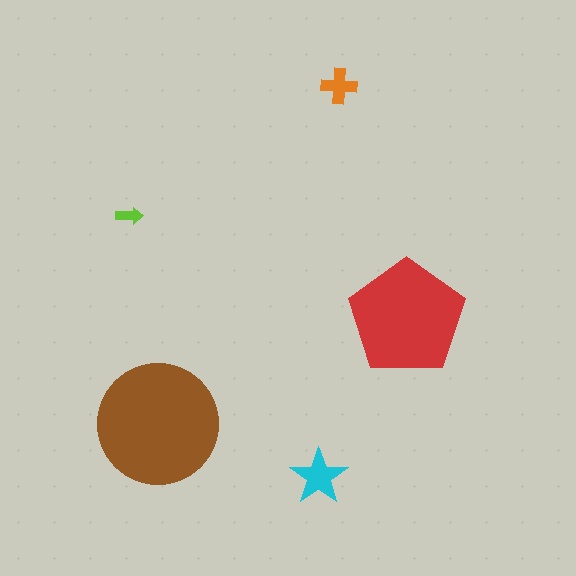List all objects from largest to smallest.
The brown circle, the red pentagon, the cyan star, the orange cross, the lime arrow.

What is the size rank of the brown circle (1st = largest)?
1st.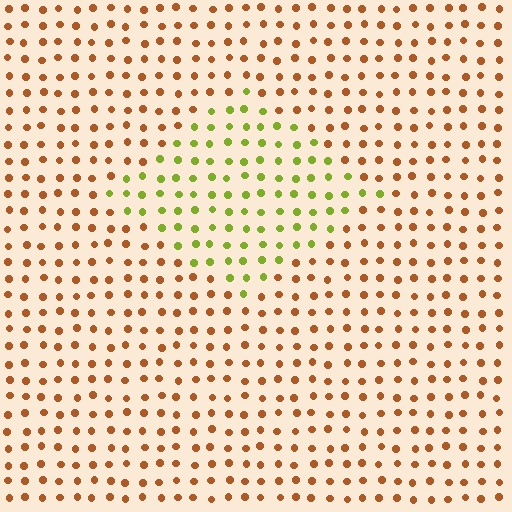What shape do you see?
I see a diamond.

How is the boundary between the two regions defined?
The boundary is defined purely by a slight shift in hue (about 59 degrees). Spacing, size, and orientation are identical on both sides.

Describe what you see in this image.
The image is filled with small brown elements in a uniform arrangement. A diamond-shaped region is visible where the elements are tinted to a slightly different hue, forming a subtle color boundary.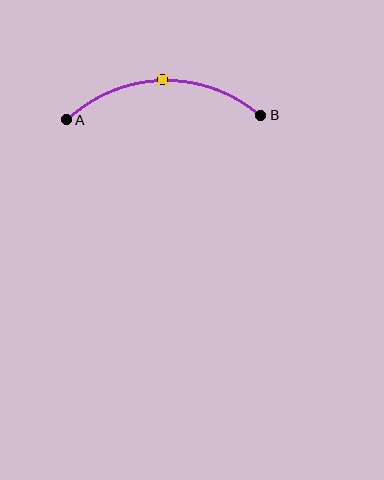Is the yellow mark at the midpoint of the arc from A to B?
Yes. The yellow mark lies on the arc at equal arc-length from both A and B — it is the arc midpoint.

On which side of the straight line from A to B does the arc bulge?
The arc bulges above the straight line connecting A and B.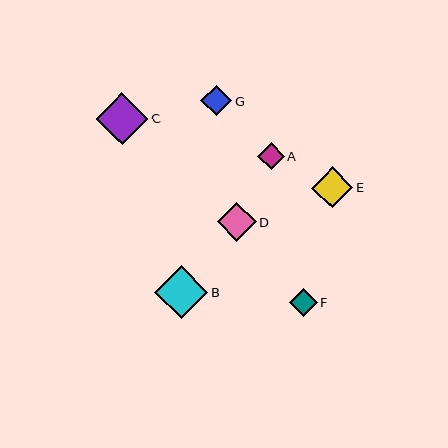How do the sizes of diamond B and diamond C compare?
Diamond B and diamond C are approximately the same size.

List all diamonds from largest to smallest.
From largest to smallest: B, C, E, D, G, F, A.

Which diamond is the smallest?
Diamond A is the smallest with a size of approximately 27 pixels.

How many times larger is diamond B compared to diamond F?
Diamond B is approximately 1.9 times the size of diamond F.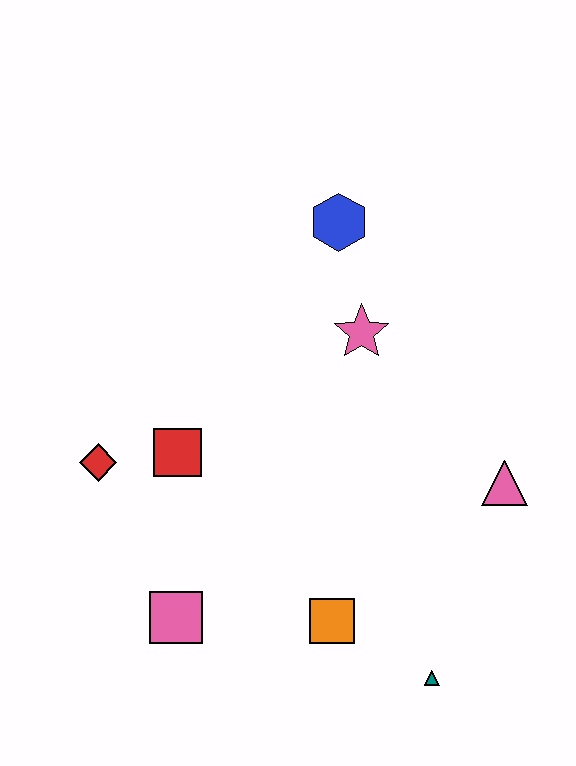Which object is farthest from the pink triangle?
The red diamond is farthest from the pink triangle.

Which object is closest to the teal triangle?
The orange square is closest to the teal triangle.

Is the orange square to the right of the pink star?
No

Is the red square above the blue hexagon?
No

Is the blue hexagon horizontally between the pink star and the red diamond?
Yes